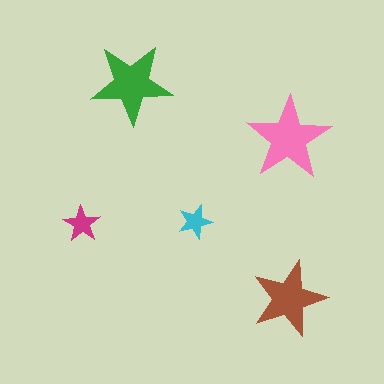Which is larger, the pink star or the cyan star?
The pink one.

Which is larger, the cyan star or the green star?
The green one.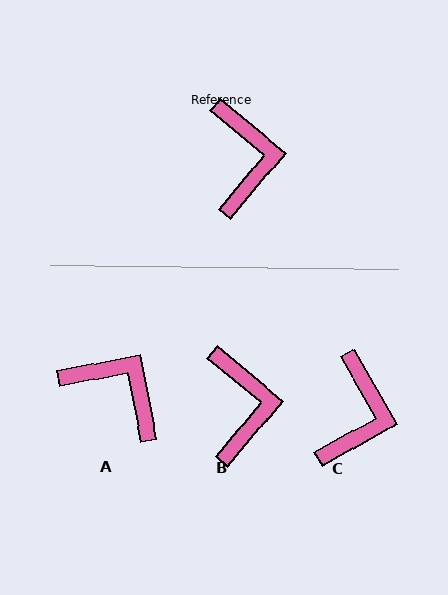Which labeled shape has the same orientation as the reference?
B.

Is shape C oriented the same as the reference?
No, it is off by about 21 degrees.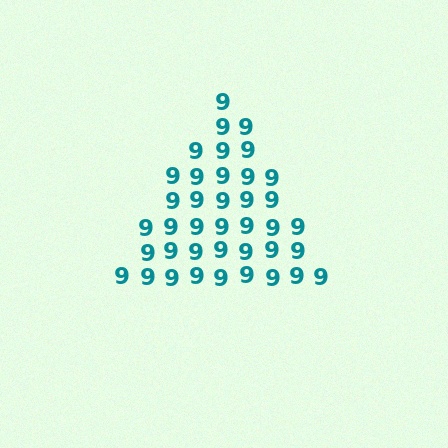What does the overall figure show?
The overall figure shows a triangle.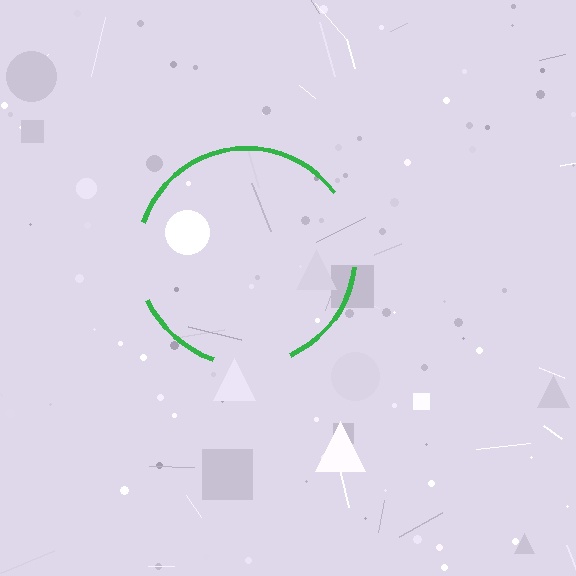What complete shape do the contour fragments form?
The contour fragments form a circle.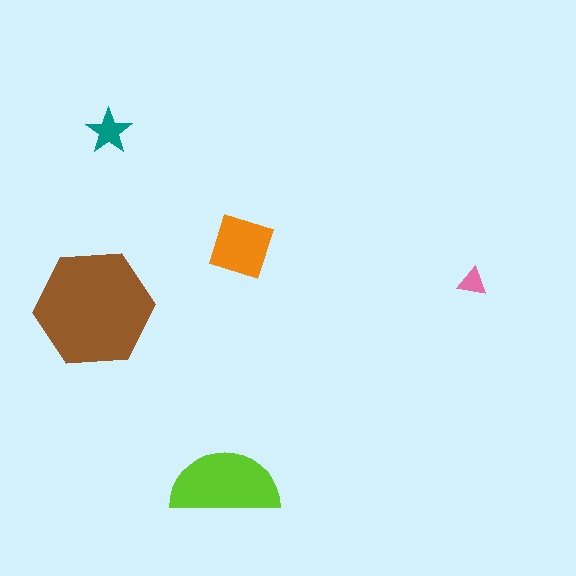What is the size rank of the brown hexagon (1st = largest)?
1st.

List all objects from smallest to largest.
The pink triangle, the teal star, the orange diamond, the lime semicircle, the brown hexagon.